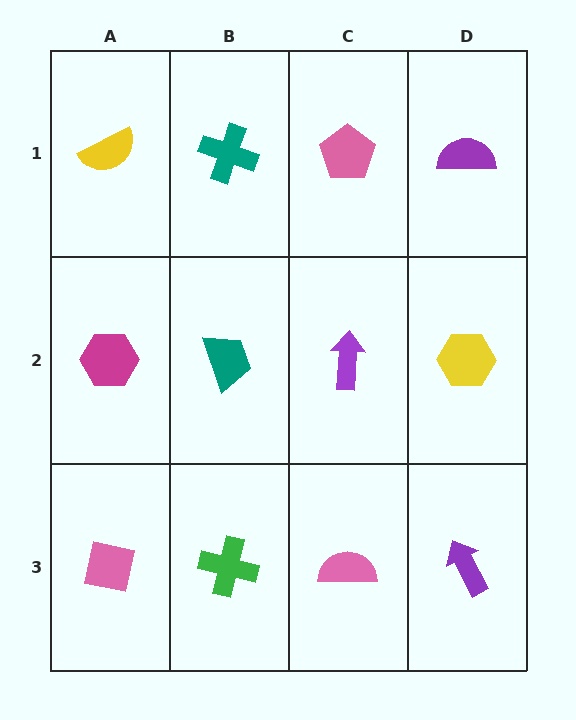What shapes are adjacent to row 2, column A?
A yellow semicircle (row 1, column A), a pink square (row 3, column A), a teal trapezoid (row 2, column B).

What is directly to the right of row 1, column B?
A pink pentagon.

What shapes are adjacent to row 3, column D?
A yellow hexagon (row 2, column D), a pink semicircle (row 3, column C).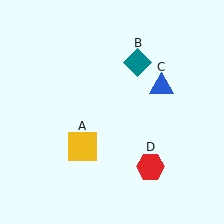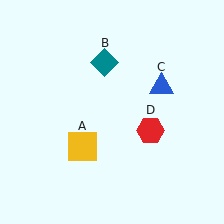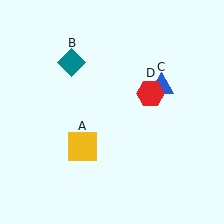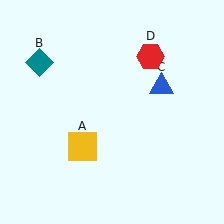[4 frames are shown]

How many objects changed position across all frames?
2 objects changed position: teal diamond (object B), red hexagon (object D).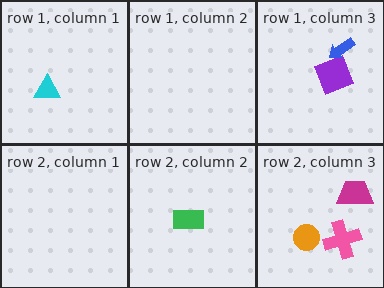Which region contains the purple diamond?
The row 1, column 3 region.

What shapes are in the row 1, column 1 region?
The cyan triangle.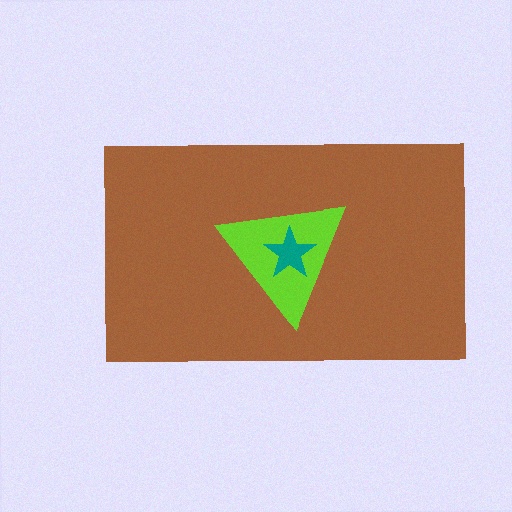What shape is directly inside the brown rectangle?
The lime triangle.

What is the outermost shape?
The brown rectangle.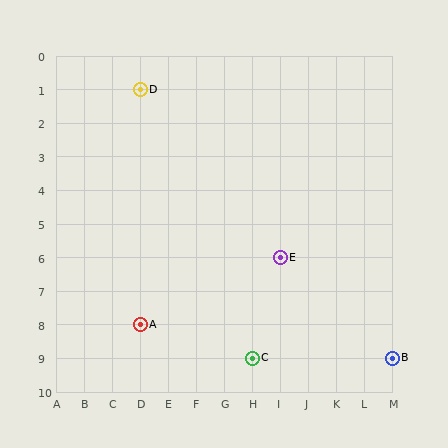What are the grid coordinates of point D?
Point D is at grid coordinates (D, 1).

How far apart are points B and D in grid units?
Points B and D are 9 columns and 8 rows apart (about 12.0 grid units diagonally).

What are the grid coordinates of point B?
Point B is at grid coordinates (M, 9).